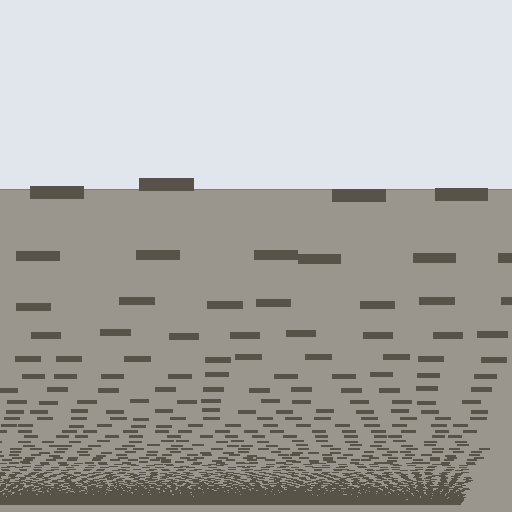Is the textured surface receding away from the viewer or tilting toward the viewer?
The surface appears to tilt toward the viewer. Texture elements get larger and sparser toward the top.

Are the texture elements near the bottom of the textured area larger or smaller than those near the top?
Smaller. The gradient is inverted — elements near the bottom are smaller and denser.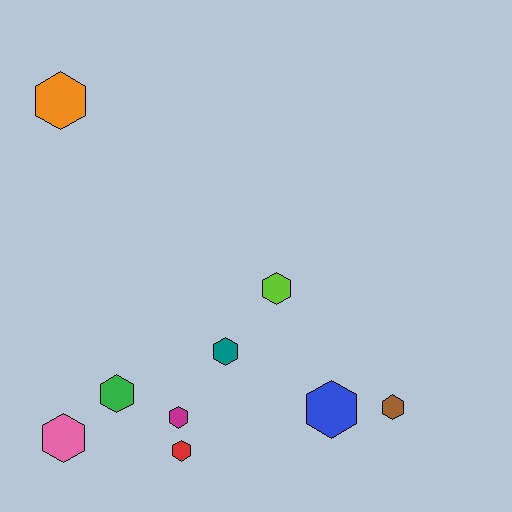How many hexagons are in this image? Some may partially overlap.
There are 9 hexagons.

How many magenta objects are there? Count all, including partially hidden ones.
There is 1 magenta object.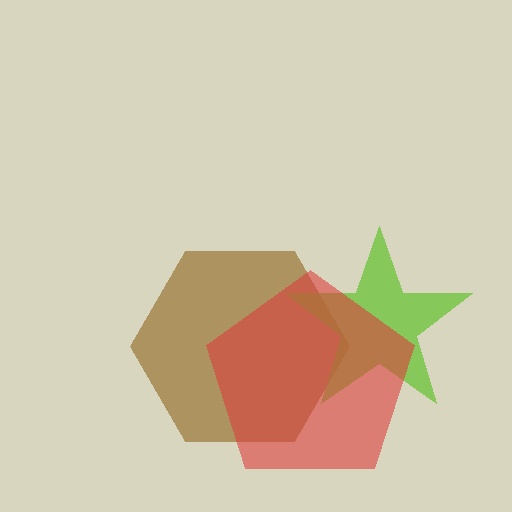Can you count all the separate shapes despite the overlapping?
Yes, there are 3 separate shapes.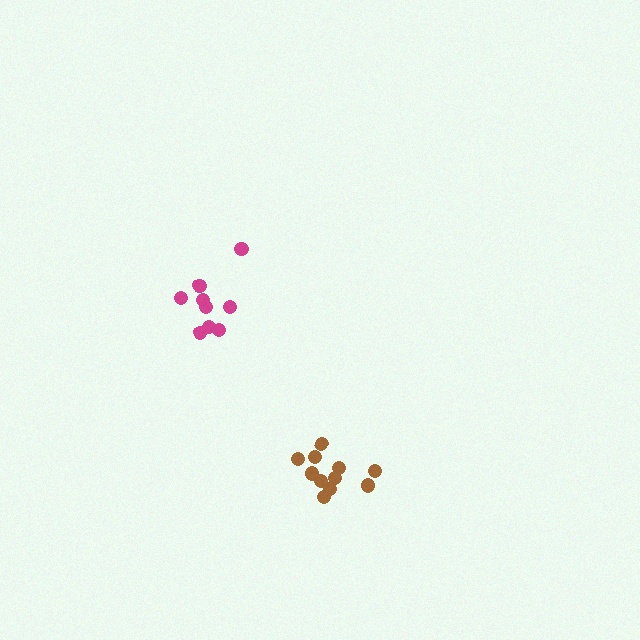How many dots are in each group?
Group 1: 9 dots, Group 2: 11 dots (20 total).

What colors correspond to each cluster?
The clusters are colored: magenta, brown.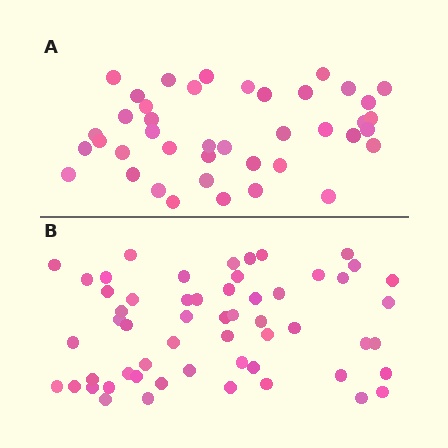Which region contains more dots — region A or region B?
Region B (the bottom region) has more dots.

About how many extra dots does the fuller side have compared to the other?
Region B has approximately 15 more dots than region A.